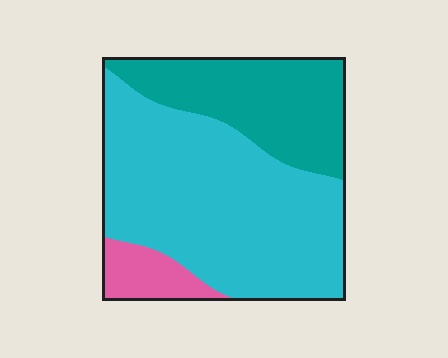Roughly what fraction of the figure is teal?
Teal takes up between a quarter and a half of the figure.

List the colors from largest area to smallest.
From largest to smallest: cyan, teal, pink.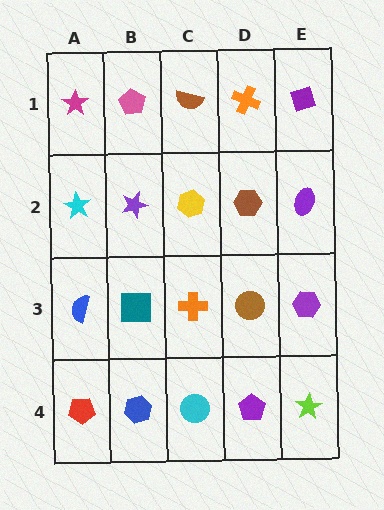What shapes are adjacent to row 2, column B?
A pink pentagon (row 1, column B), a teal square (row 3, column B), a cyan star (row 2, column A), a yellow hexagon (row 2, column C).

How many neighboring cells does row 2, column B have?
4.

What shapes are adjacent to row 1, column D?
A brown hexagon (row 2, column D), a brown semicircle (row 1, column C), a purple diamond (row 1, column E).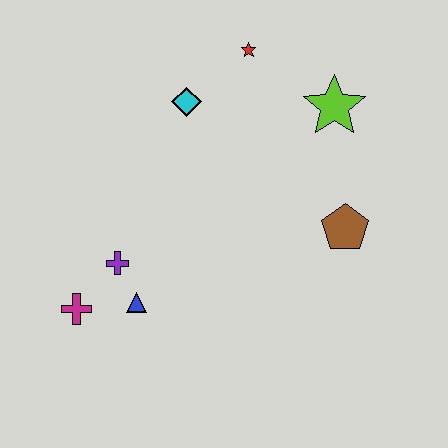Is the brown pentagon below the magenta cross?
No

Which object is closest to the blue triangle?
The purple cross is closest to the blue triangle.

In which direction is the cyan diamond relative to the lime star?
The cyan diamond is to the left of the lime star.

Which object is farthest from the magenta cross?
The lime star is farthest from the magenta cross.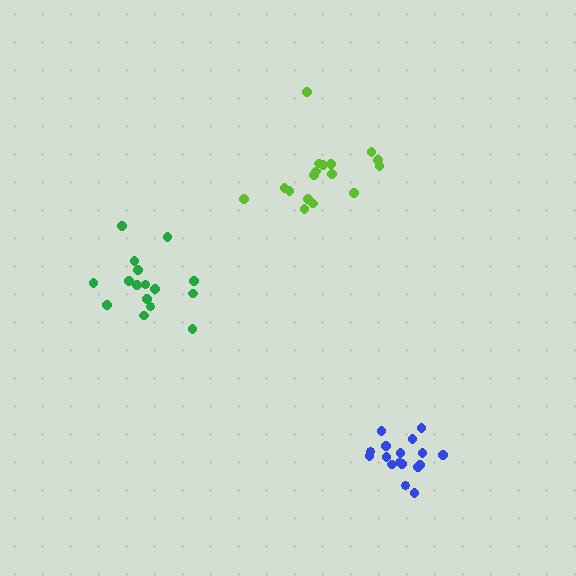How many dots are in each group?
Group 1: 17 dots, Group 2: 17 dots, Group 3: 16 dots (50 total).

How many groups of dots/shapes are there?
There are 3 groups.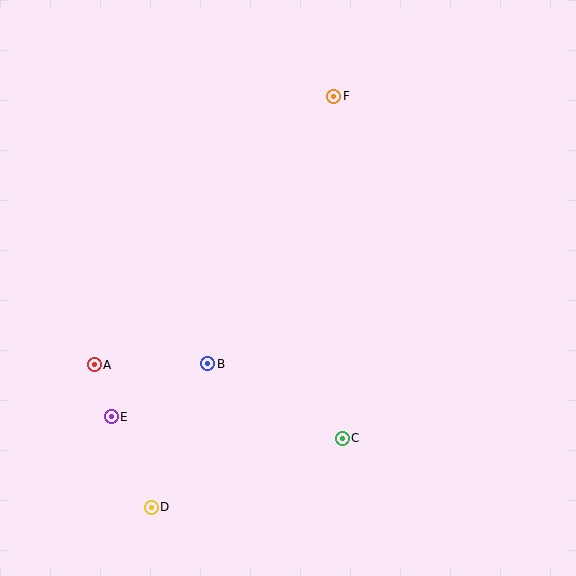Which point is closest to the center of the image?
Point B at (208, 364) is closest to the center.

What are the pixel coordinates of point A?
Point A is at (94, 365).